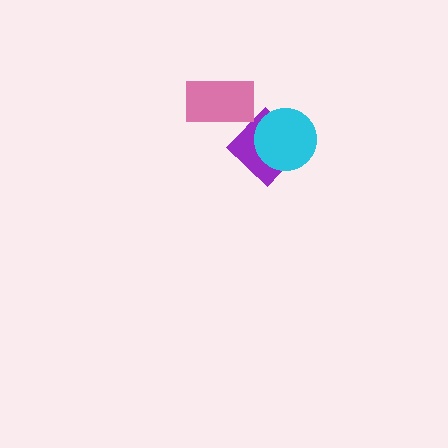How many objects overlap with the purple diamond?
2 objects overlap with the purple diamond.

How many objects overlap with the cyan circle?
1 object overlaps with the cyan circle.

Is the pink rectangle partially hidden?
No, no other shape covers it.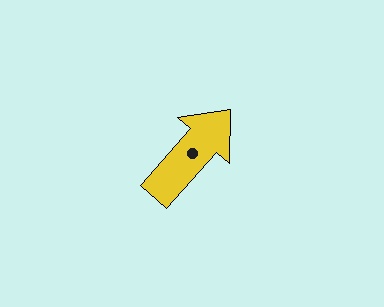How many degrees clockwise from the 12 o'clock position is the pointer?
Approximately 42 degrees.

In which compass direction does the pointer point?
Northeast.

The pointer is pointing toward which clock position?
Roughly 1 o'clock.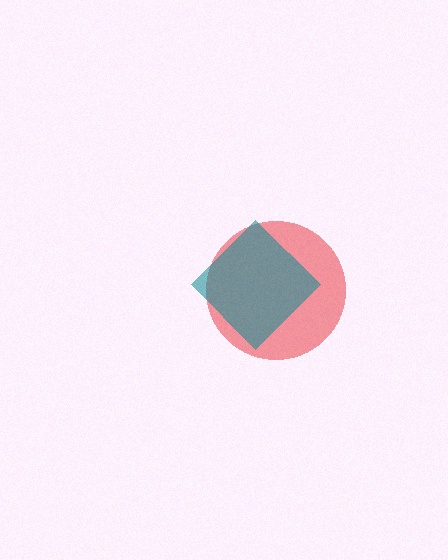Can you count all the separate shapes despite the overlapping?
Yes, there are 2 separate shapes.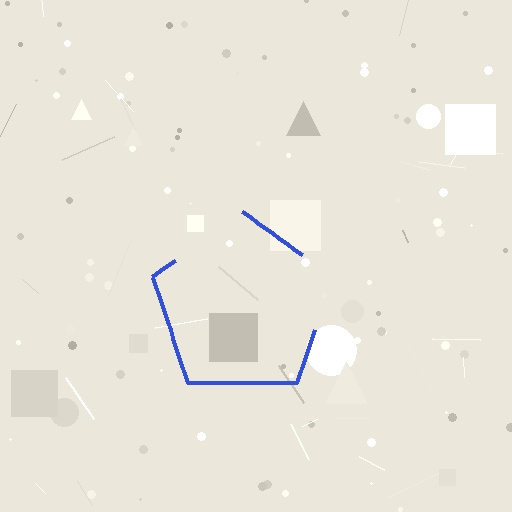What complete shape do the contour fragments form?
The contour fragments form a pentagon.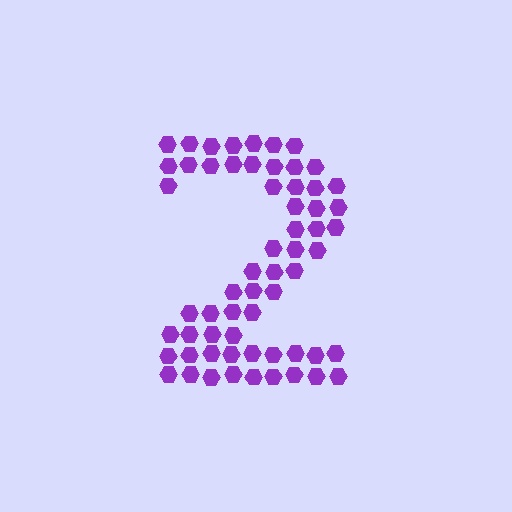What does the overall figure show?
The overall figure shows the digit 2.